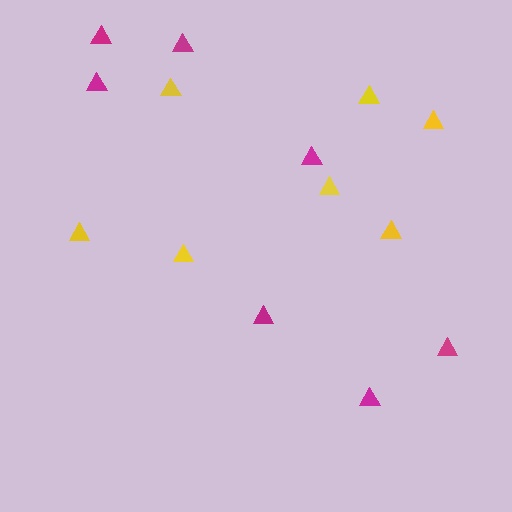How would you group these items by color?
There are 2 groups: one group of magenta triangles (7) and one group of yellow triangles (7).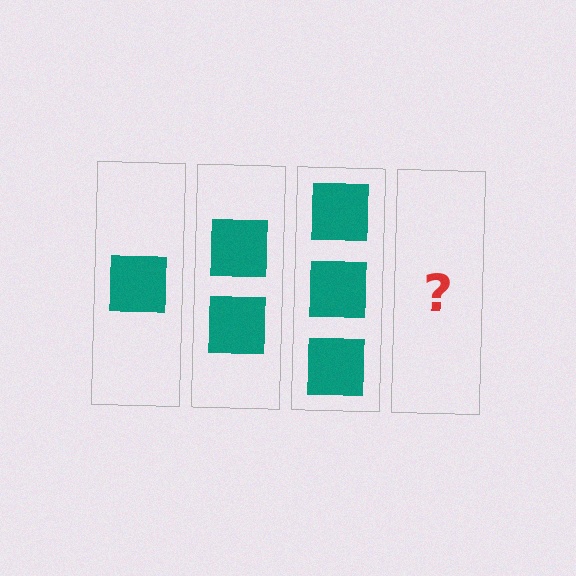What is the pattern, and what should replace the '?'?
The pattern is that each step adds one more square. The '?' should be 4 squares.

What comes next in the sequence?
The next element should be 4 squares.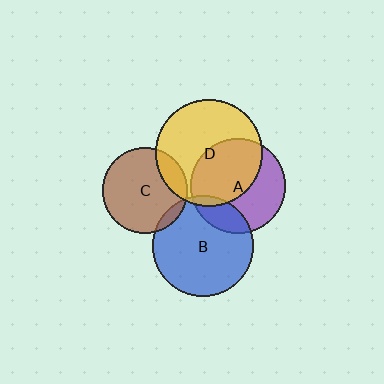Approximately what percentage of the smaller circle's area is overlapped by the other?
Approximately 5%.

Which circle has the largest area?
Circle D (yellow).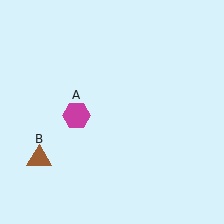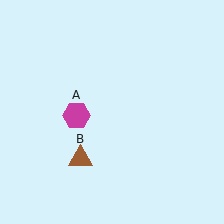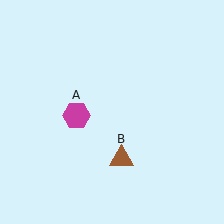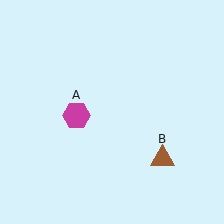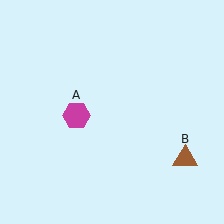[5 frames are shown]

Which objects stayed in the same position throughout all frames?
Magenta hexagon (object A) remained stationary.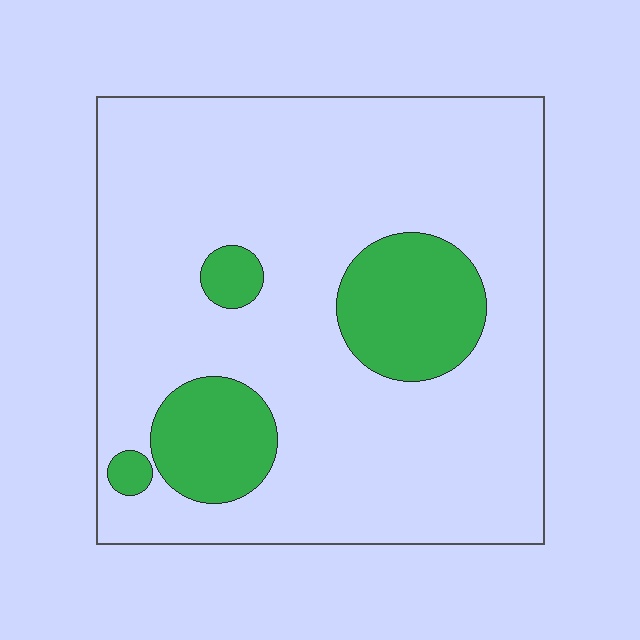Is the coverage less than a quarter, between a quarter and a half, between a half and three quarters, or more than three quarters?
Less than a quarter.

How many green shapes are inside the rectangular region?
4.